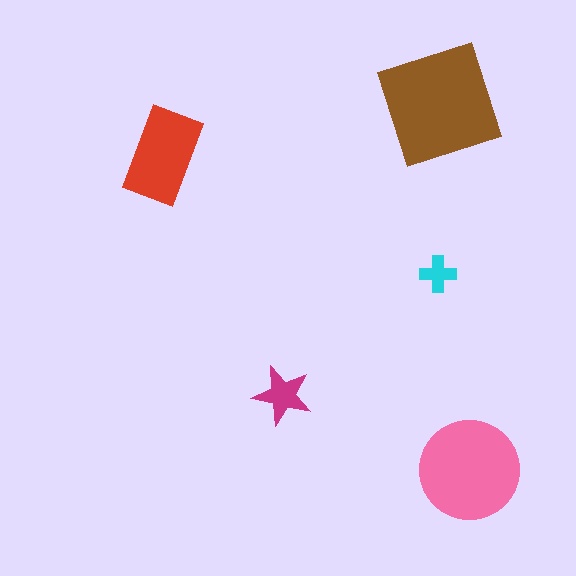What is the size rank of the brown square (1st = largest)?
1st.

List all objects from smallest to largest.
The cyan cross, the magenta star, the red rectangle, the pink circle, the brown square.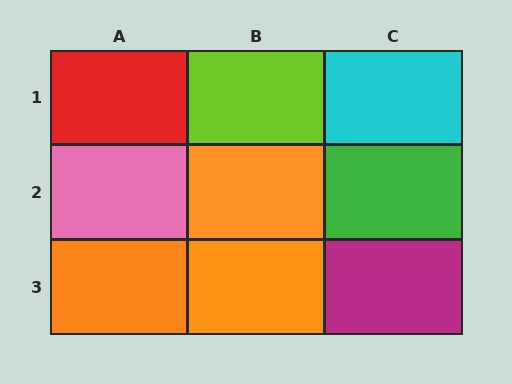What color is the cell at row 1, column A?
Red.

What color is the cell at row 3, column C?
Magenta.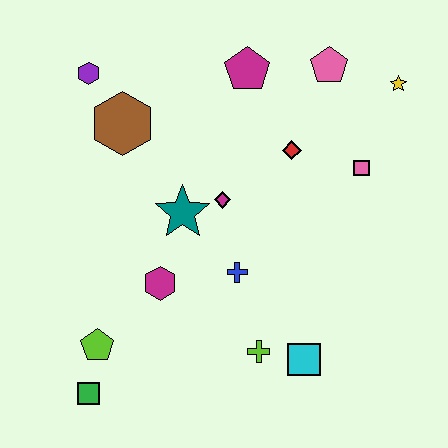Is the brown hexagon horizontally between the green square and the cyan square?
Yes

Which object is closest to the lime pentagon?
The green square is closest to the lime pentagon.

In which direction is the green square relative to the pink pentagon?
The green square is below the pink pentagon.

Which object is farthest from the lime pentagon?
The yellow star is farthest from the lime pentagon.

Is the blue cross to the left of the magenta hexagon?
No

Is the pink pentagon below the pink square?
No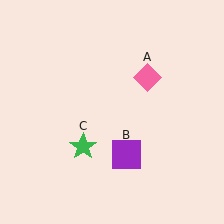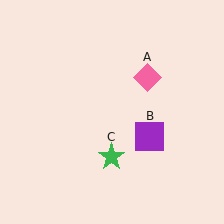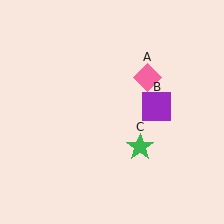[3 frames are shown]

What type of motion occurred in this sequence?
The purple square (object B), green star (object C) rotated counterclockwise around the center of the scene.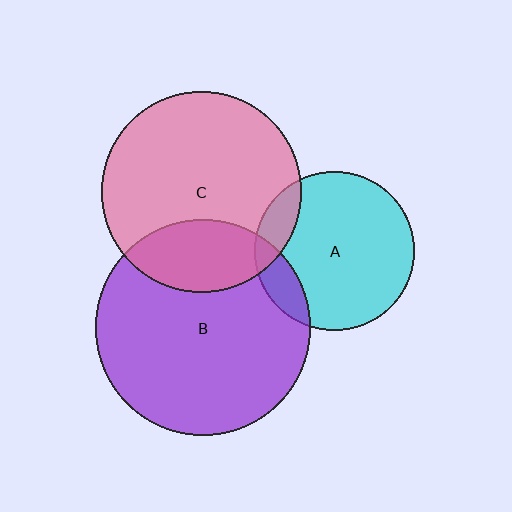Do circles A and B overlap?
Yes.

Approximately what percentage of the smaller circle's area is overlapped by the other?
Approximately 15%.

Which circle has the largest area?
Circle B (purple).